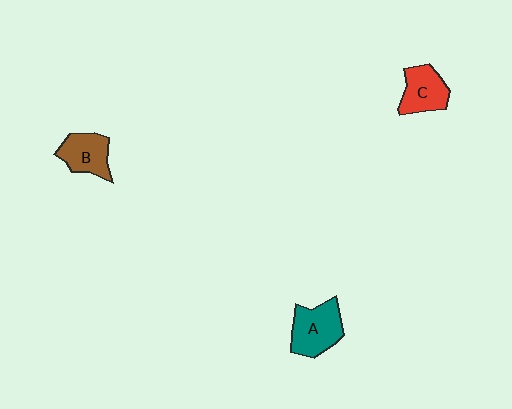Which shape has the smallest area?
Shape B (brown).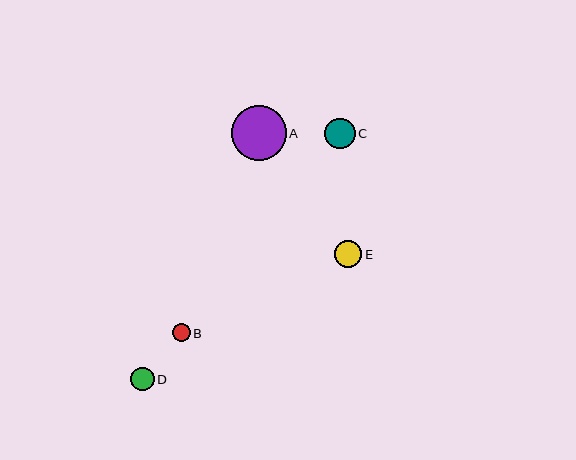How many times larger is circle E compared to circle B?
Circle E is approximately 1.5 times the size of circle B.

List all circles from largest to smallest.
From largest to smallest: A, C, E, D, B.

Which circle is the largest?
Circle A is the largest with a size of approximately 55 pixels.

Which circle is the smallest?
Circle B is the smallest with a size of approximately 18 pixels.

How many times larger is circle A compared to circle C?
Circle A is approximately 1.8 times the size of circle C.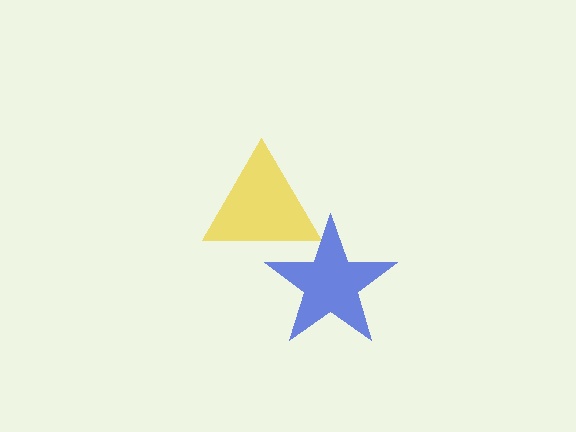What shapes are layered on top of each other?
The layered shapes are: a yellow triangle, a blue star.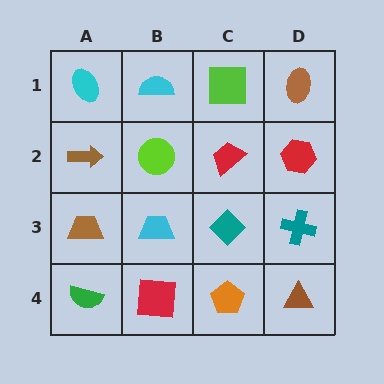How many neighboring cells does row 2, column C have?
4.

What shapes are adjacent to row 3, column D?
A red hexagon (row 2, column D), a brown triangle (row 4, column D), a teal diamond (row 3, column C).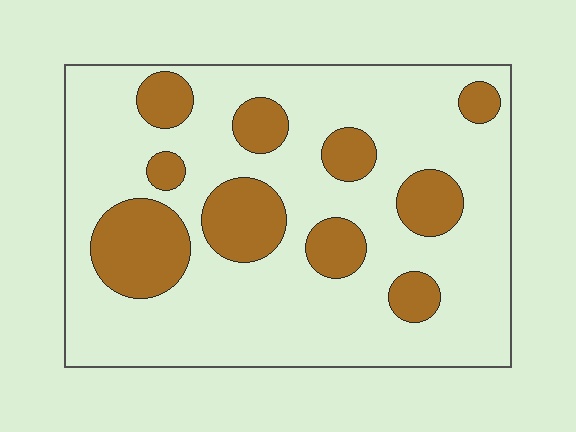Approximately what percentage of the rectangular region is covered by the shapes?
Approximately 25%.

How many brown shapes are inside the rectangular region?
10.